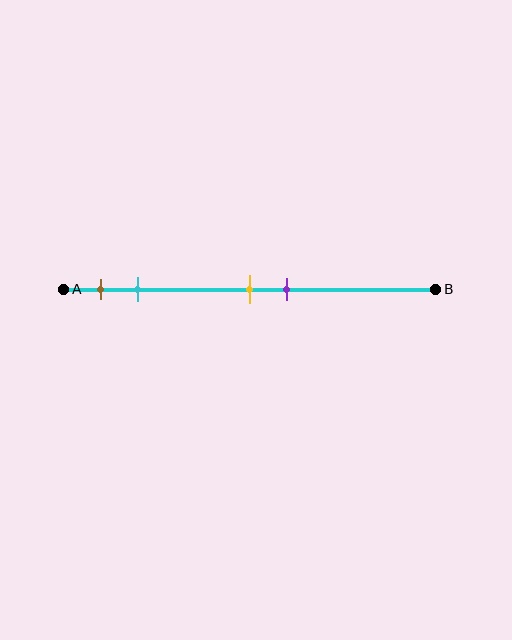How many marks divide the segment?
There are 4 marks dividing the segment.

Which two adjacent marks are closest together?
The yellow and purple marks are the closest adjacent pair.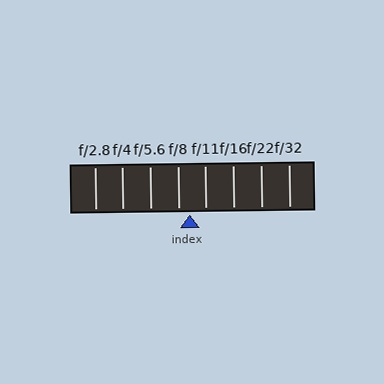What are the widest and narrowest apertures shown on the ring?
The widest aperture shown is f/2.8 and the narrowest is f/32.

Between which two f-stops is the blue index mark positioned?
The index mark is between f/8 and f/11.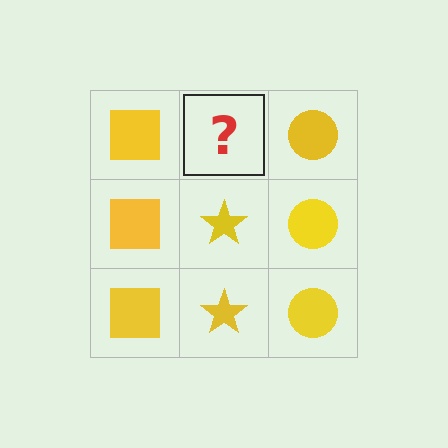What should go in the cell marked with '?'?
The missing cell should contain a yellow star.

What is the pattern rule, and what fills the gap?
The rule is that each column has a consistent shape. The gap should be filled with a yellow star.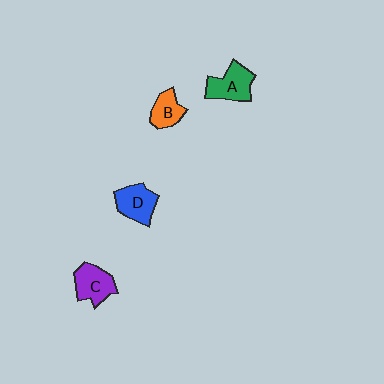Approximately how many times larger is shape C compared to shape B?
Approximately 1.3 times.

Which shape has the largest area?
Shape A (green).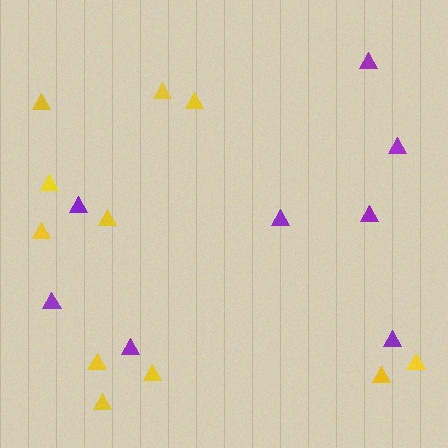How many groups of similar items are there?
There are 2 groups: one group of purple triangles (8) and one group of yellow triangles (11).